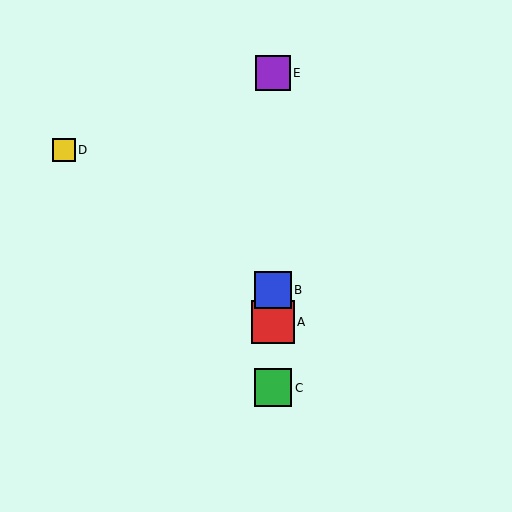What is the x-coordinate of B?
Object B is at x≈273.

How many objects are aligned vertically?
4 objects (A, B, C, E) are aligned vertically.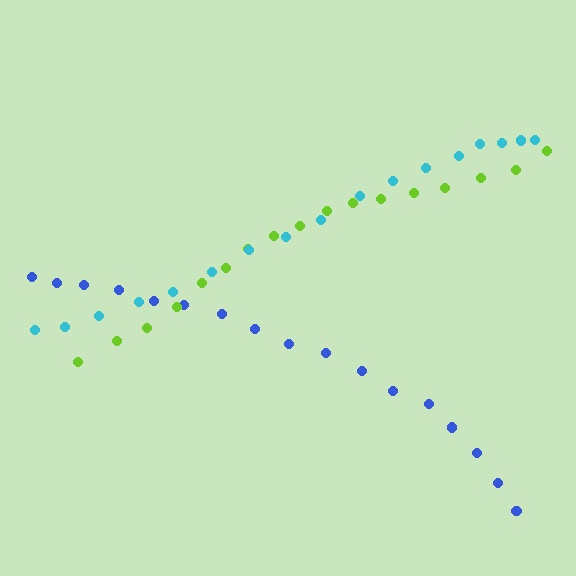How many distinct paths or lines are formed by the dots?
There are 3 distinct paths.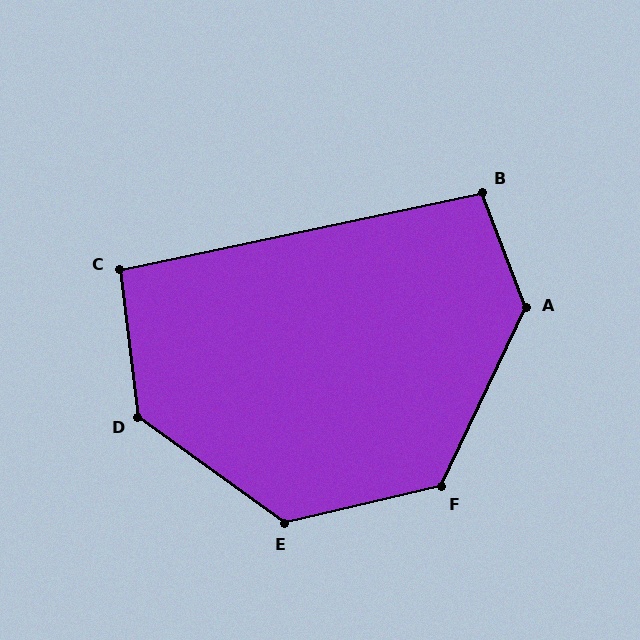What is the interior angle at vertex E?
Approximately 131 degrees (obtuse).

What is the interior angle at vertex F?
Approximately 128 degrees (obtuse).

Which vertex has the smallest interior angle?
C, at approximately 95 degrees.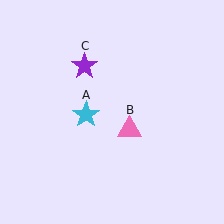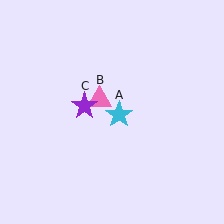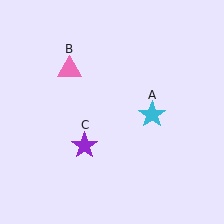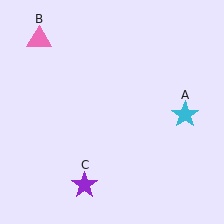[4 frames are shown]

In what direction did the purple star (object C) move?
The purple star (object C) moved down.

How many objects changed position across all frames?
3 objects changed position: cyan star (object A), pink triangle (object B), purple star (object C).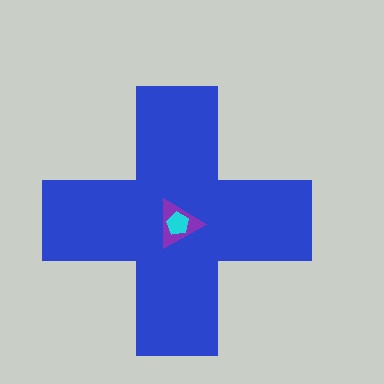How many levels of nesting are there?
3.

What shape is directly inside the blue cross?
The purple triangle.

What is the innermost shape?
The cyan pentagon.